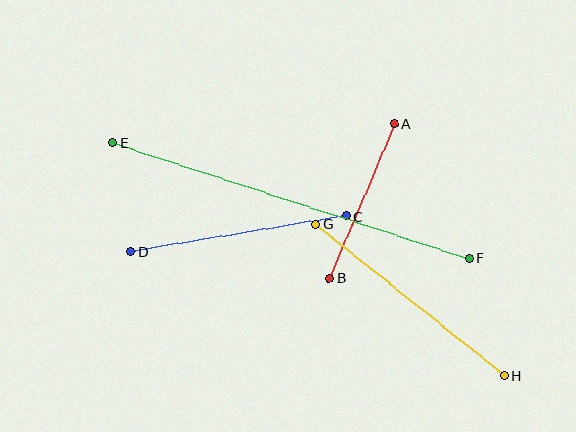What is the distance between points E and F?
The distance is approximately 375 pixels.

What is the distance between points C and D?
The distance is approximately 218 pixels.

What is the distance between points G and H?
The distance is approximately 242 pixels.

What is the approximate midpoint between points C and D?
The midpoint is at approximately (239, 234) pixels.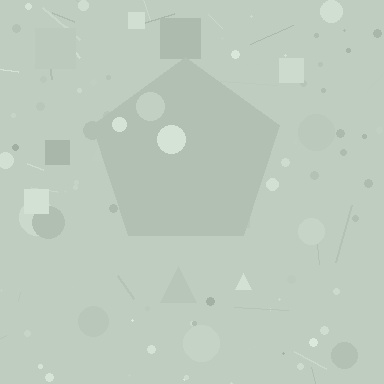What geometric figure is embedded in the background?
A pentagon is embedded in the background.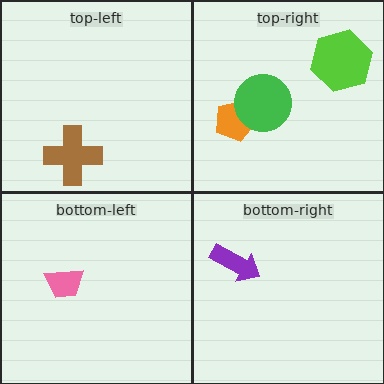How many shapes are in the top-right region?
3.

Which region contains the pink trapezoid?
The bottom-left region.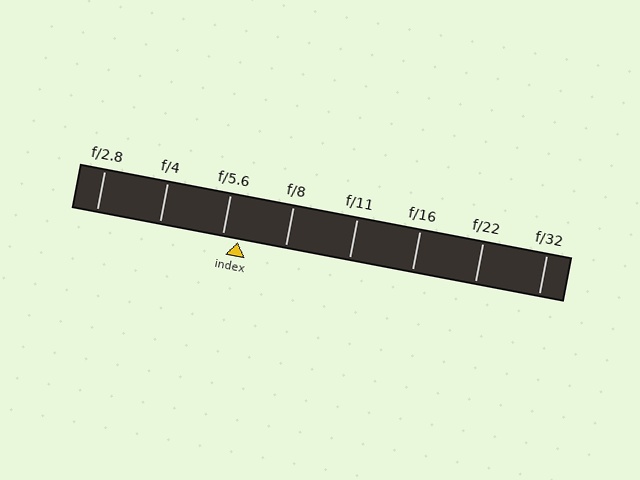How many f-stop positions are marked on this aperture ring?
There are 8 f-stop positions marked.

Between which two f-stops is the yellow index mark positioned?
The index mark is between f/5.6 and f/8.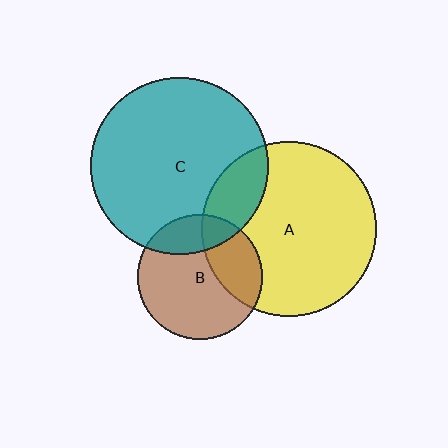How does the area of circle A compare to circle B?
Approximately 2.0 times.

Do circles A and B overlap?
Yes.